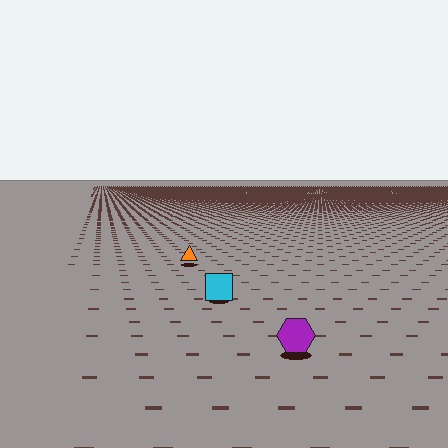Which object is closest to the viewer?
The purple hexagon is closest. The texture marks near it are larger and more spread out.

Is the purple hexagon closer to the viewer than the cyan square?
Yes. The purple hexagon is closer — you can tell from the texture gradient: the ground texture is coarser near it.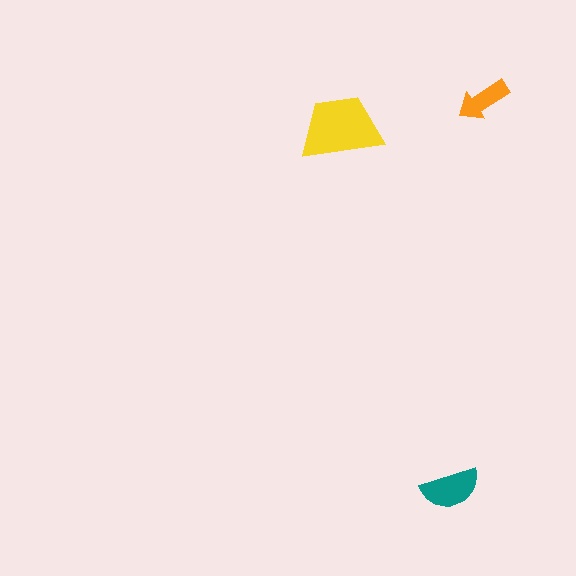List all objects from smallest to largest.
The orange arrow, the teal semicircle, the yellow trapezoid.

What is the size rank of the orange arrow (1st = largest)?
3rd.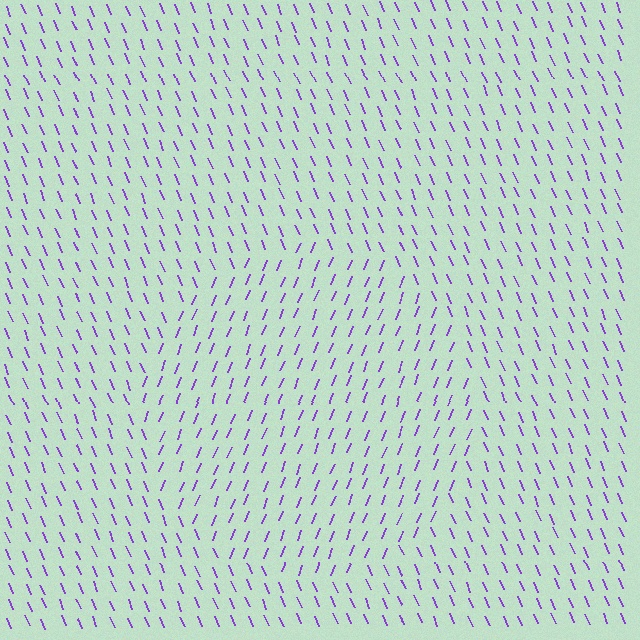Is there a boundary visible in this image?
Yes, there is a texture boundary formed by a change in line orientation.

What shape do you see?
I see a circle.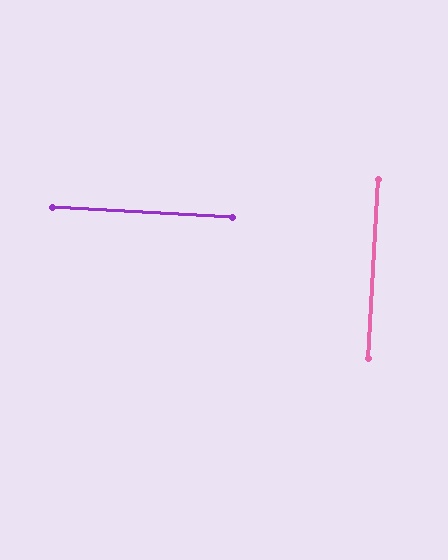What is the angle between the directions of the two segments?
Approximately 90 degrees.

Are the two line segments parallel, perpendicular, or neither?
Perpendicular — they meet at approximately 90°.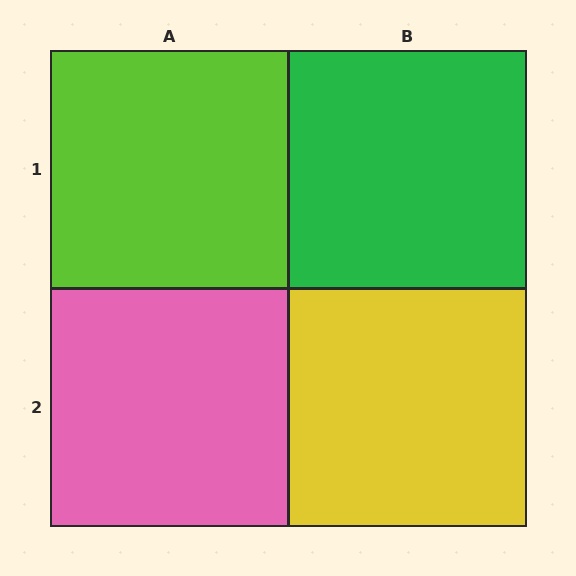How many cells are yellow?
1 cell is yellow.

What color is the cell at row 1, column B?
Green.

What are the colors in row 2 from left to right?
Pink, yellow.